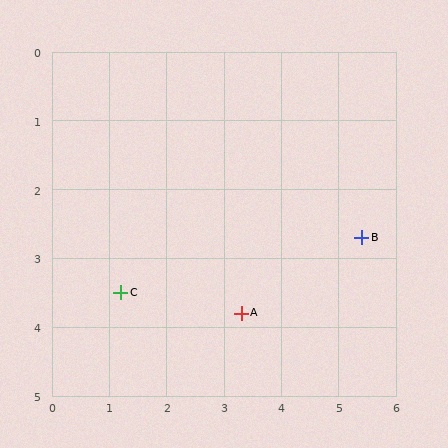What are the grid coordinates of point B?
Point B is at approximately (5.4, 2.7).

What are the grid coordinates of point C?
Point C is at approximately (1.2, 3.5).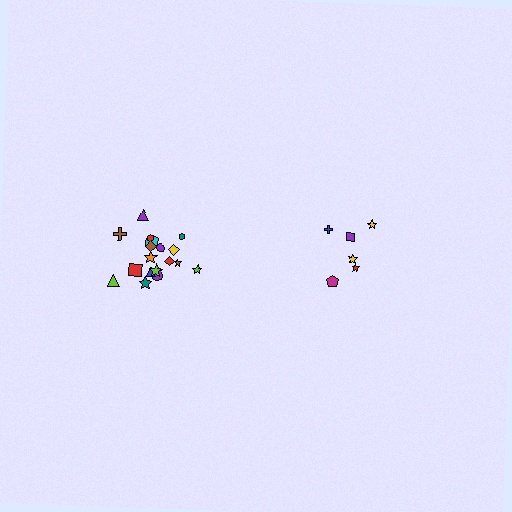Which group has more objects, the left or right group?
The left group.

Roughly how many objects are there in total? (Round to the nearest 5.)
Roughly 25 objects in total.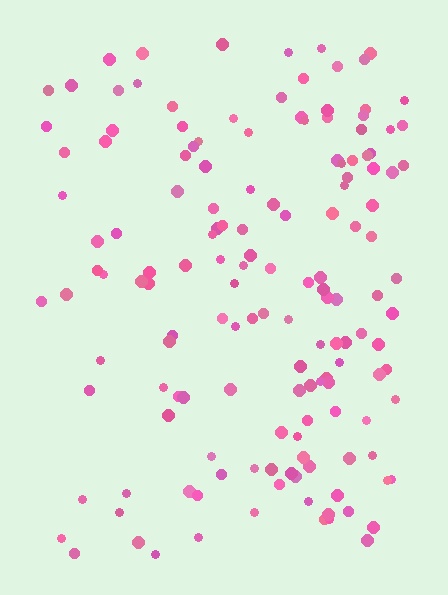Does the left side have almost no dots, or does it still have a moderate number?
Still a moderate number, just noticeably fewer than the right.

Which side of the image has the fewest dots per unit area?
The left.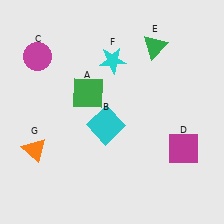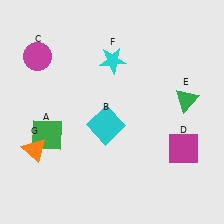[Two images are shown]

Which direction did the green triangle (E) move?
The green triangle (E) moved down.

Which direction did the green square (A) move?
The green square (A) moved down.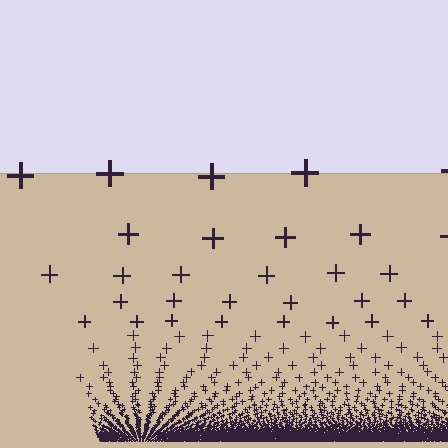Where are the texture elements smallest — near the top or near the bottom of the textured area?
Near the bottom.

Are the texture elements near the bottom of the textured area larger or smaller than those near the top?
Smaller. The gradient is inverted — elements near the bottom are smaller and denser.